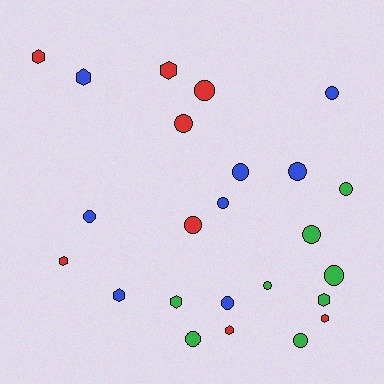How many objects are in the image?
There are 24 objects.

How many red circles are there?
There are 3 red circles.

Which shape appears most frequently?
Circle, with 15 objects.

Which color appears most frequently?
Red, with 8 objects.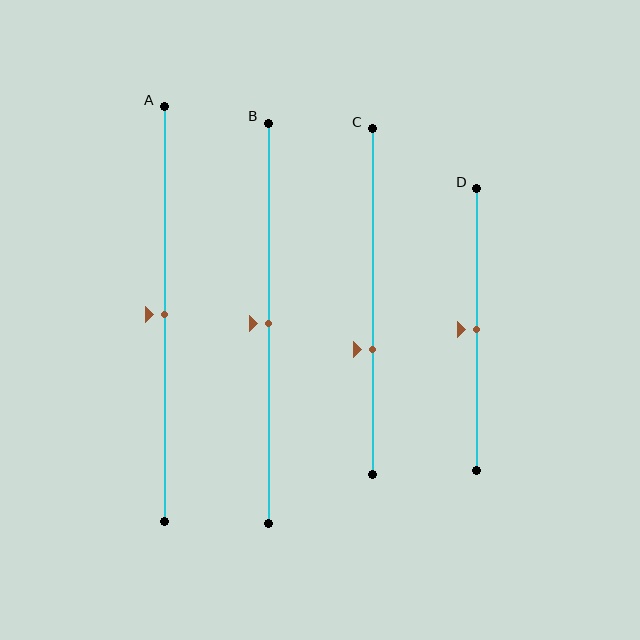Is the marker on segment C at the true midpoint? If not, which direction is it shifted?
No, the marker on segment C is shifted downward by about 14% of the segment length.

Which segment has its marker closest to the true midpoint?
Segment A has its marker closest to the true midpoint.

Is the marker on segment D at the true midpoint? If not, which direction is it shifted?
Yes, the marker on segment D is at the true midpoint.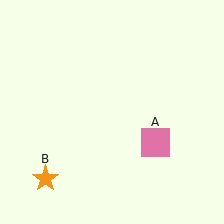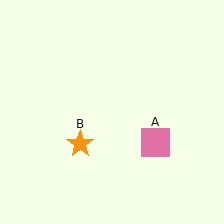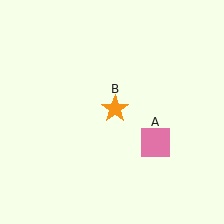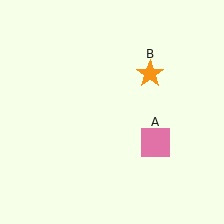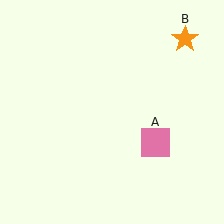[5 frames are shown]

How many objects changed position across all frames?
1 object changed position: orange star (object B).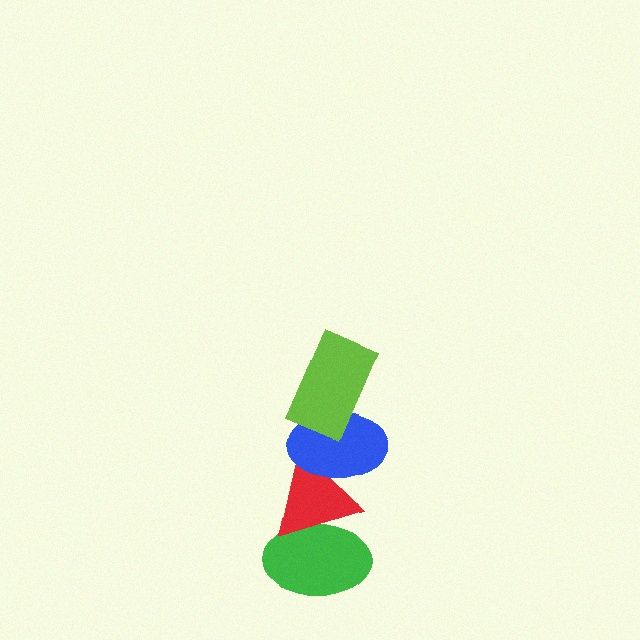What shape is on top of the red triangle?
The blue ellipse is on top of the red triangle.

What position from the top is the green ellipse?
The green ellipse is 4th from the top.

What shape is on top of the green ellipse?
The red triangle is on top of the green ellipse.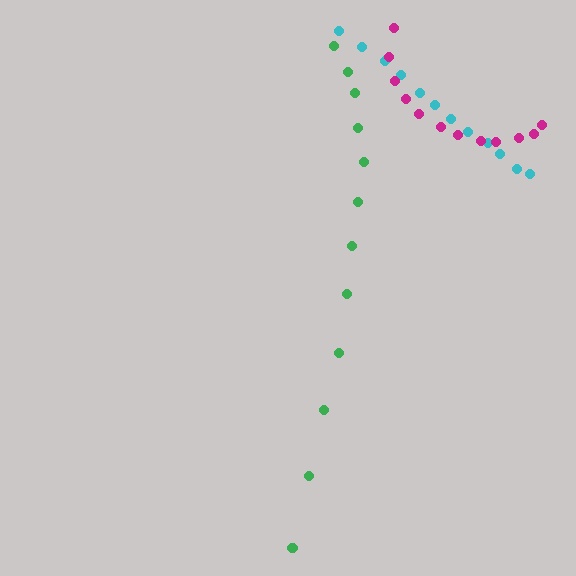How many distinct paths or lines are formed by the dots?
There are 3 distinct paths.